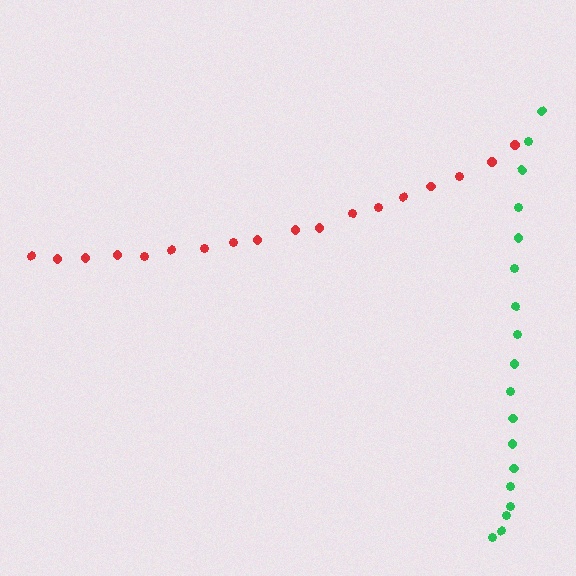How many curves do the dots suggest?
There are 2 distinct paths.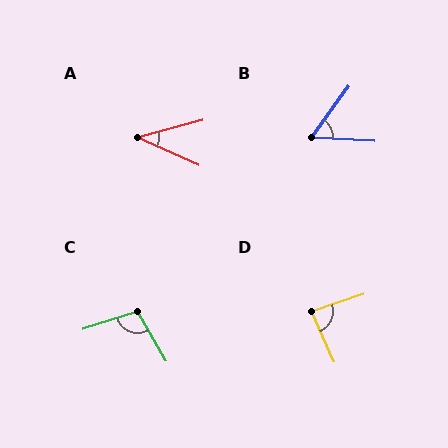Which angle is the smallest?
A, at approximately 39 degrees.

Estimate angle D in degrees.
Approximately 84 degrees.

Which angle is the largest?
C, at approximately 102 degrees.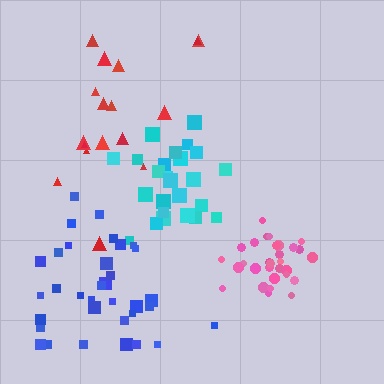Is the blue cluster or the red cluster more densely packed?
Blue.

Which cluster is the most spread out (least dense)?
Red.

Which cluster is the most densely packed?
Pink.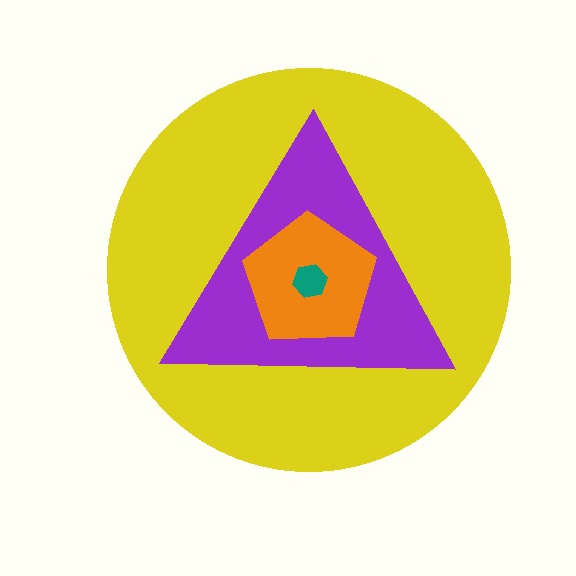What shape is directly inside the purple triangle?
The orange pentagon.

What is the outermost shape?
The yellow circle.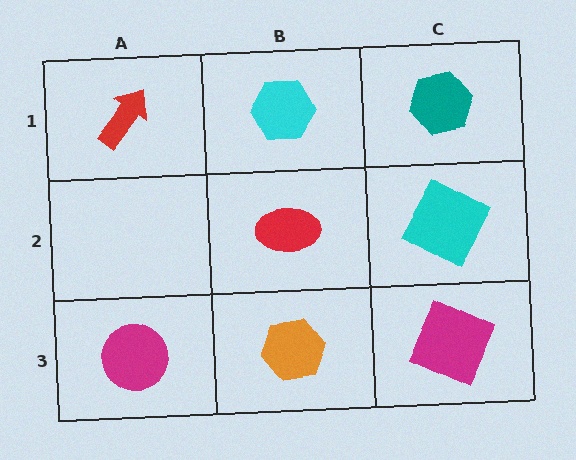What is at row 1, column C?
A teal hexagon.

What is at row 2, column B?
A red ellipse.